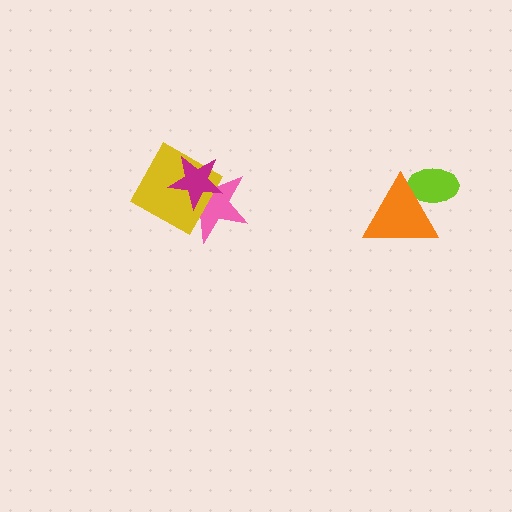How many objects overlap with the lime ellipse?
1 object overlaps with the lime ellipse.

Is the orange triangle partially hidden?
No, no other shape covers it.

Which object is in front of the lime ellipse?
The orange triangle is in front of the lime ellipse.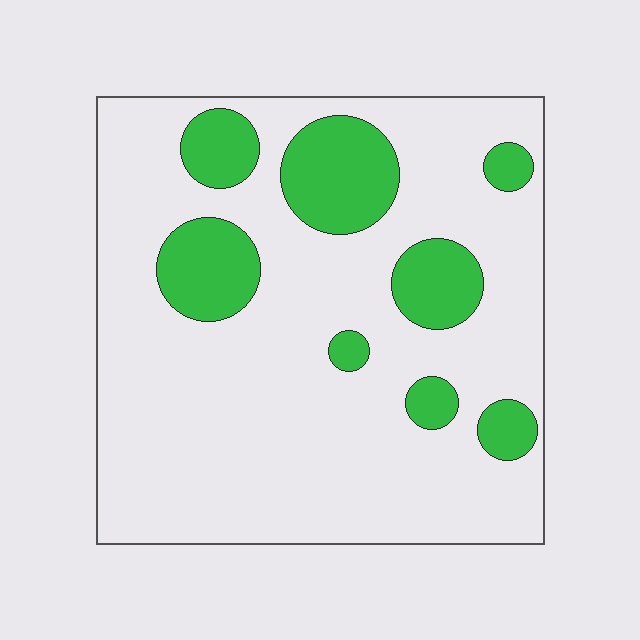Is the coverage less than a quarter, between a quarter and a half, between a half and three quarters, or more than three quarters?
Less than a quarter.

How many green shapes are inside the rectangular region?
8.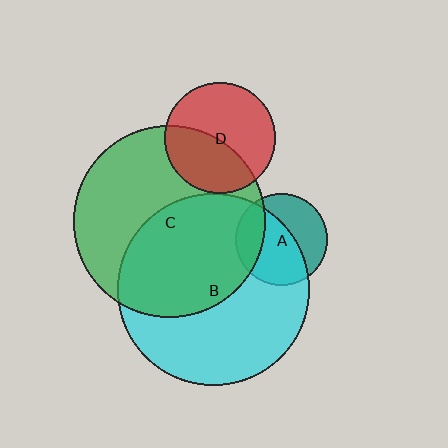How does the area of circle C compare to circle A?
Approximately 4.4 times.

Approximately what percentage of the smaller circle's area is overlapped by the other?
Approximately 40%.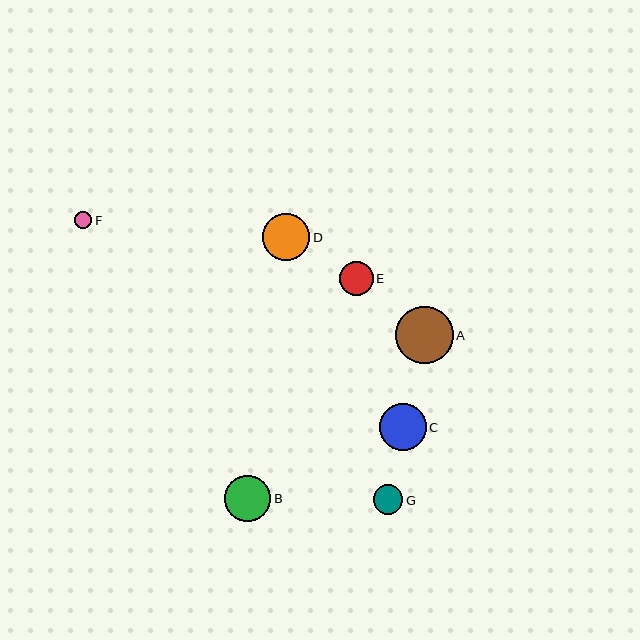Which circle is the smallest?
Circle F is the smallest with a size of approximately 17 pixels.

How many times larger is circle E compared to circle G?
Circle E is approximately 1.1 times the size of circle G.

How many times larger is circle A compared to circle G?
Circle A is approximately 1.9 times the size of circle G.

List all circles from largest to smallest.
From largest to smallest: A, D, C, B, E, G, F.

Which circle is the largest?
Circle A is the largest with a size of approximately 57 pixels.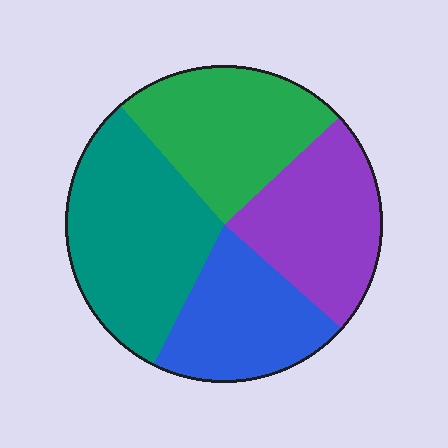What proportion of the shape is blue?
Blue covers around 20% of the shape.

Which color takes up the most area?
Teal, at roughly 30%.